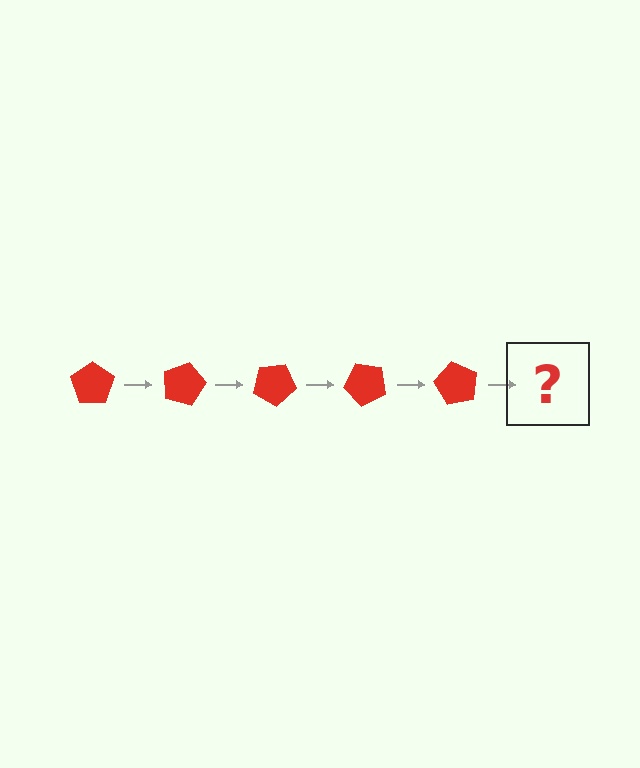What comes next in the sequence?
The next element should be a red pentagon rotated 75 degrees.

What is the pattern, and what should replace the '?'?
The pattern is that the pentagon rotates 15 degrees each step. The '?' should be a red pentagon rotated 75 degrees.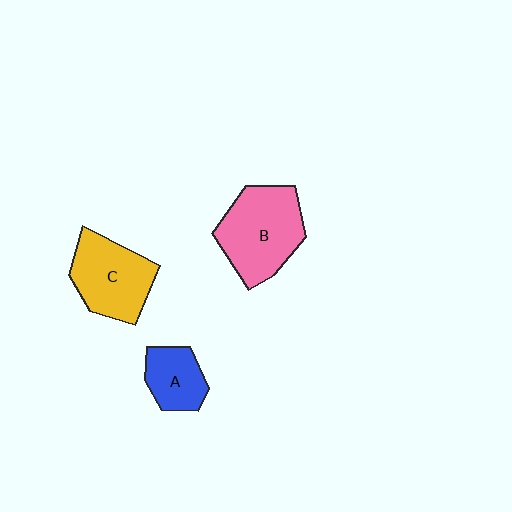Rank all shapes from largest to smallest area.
From largest to smallest: B (pink), C (yellow), A (blue).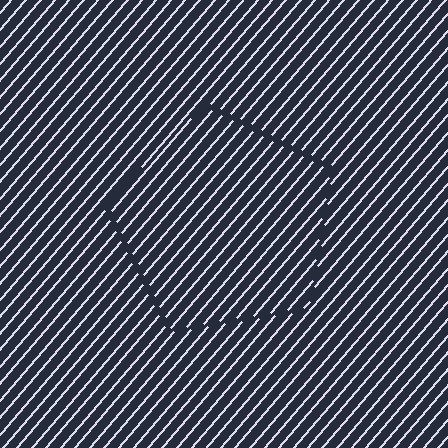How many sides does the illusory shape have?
5 sides — the line-ends trace a pentagon.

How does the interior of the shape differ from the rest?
The interior of the shape contains the same grating, shifted by half a period — the contour is defined by the phase discontinuity where line-ends from the inner and outer gratings abut.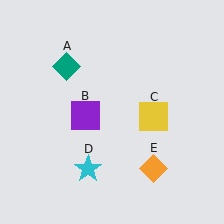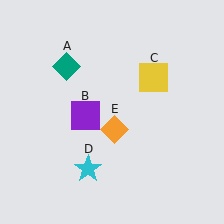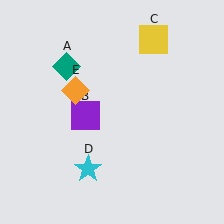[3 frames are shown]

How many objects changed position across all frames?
2 objects changed position: yellow square (object C), orange diamond (object E).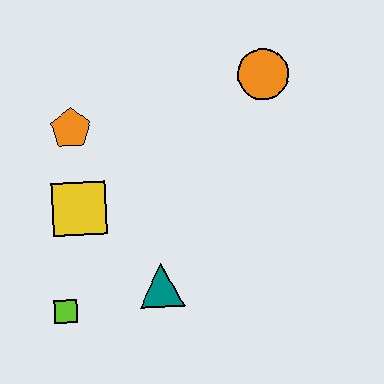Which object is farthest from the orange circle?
The lime square is farthest from the orange circle.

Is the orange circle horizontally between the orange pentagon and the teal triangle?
No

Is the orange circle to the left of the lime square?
No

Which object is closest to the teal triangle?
The lime square is closest to the teal triangle.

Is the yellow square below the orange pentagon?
Yes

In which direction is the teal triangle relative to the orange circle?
The teal triangle is below the orange circle.